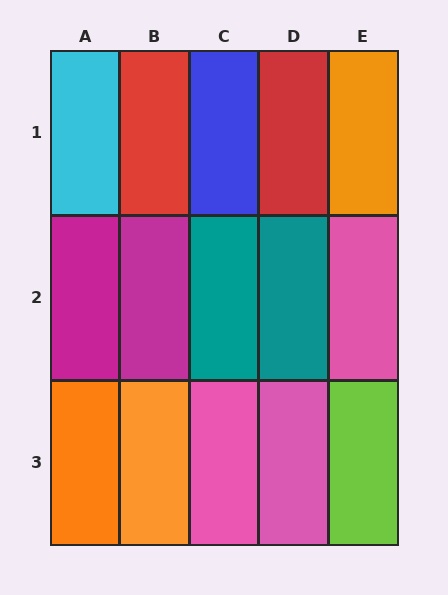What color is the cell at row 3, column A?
Orange.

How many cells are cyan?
1 cell is cyan.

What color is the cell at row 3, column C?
Pink.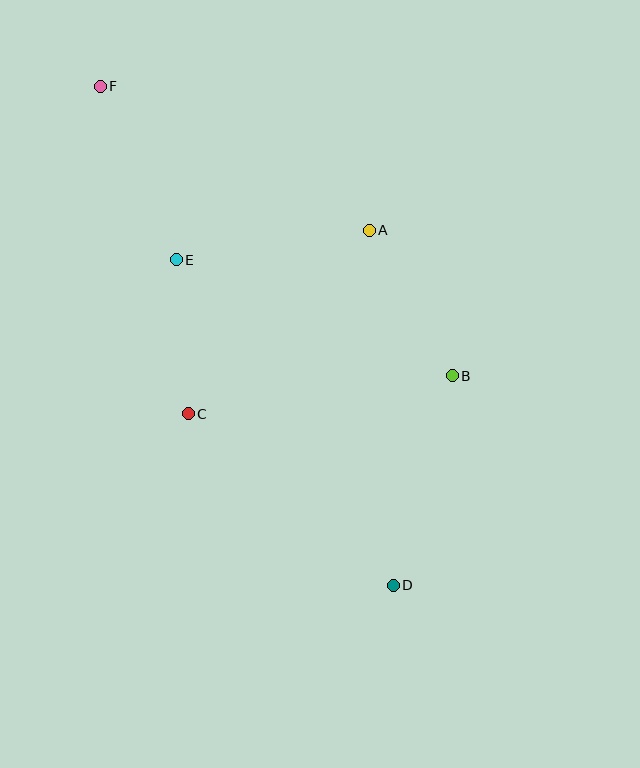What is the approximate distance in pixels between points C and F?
The distance between C and F is approximately 339 pixels.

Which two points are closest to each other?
Points C and E are closest to each other.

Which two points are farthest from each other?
Points D and F are farthest from each other.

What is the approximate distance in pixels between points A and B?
The distance between A and B is approximately 167 pixels.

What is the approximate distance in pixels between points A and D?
The distance between A and D is approximately 356 pixels.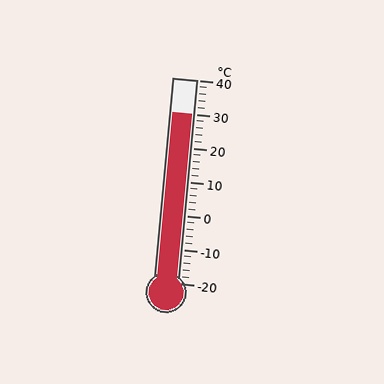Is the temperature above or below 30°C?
The temperature is at 30°C.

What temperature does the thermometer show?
The thermometer shows approximately 30°C.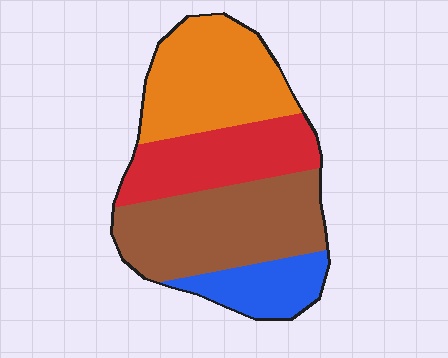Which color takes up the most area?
Brown, at roughly 35%.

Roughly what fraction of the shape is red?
Red takes up about one quarter (1/4) of the shape.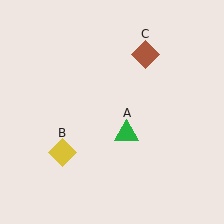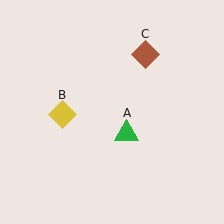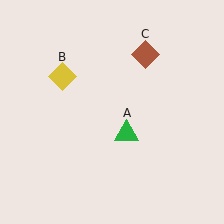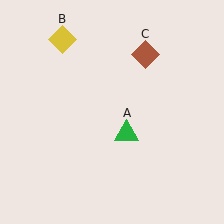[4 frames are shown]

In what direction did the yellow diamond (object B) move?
The yellow diamond (object B) moved up.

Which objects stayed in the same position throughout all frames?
Green triangle (object A) and brown diamond (object C) remained stationary.